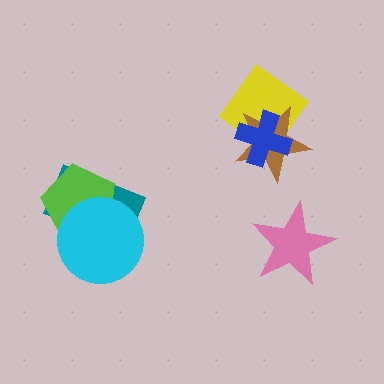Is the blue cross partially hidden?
No, no other shape covers it.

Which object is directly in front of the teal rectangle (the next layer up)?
The lime pentagon is directly in front of the teal rectangle.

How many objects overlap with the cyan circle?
2 objects overlap with the cyan circle.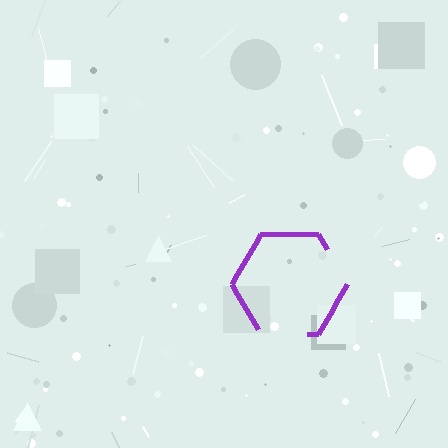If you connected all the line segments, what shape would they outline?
They would outline a hexagon.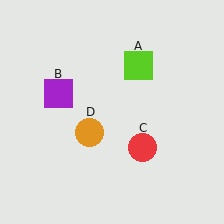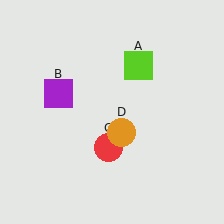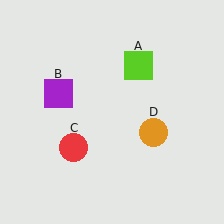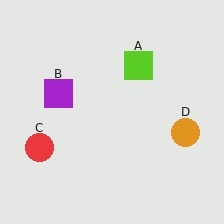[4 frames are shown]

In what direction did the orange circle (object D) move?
The orange circle (object D) moved right.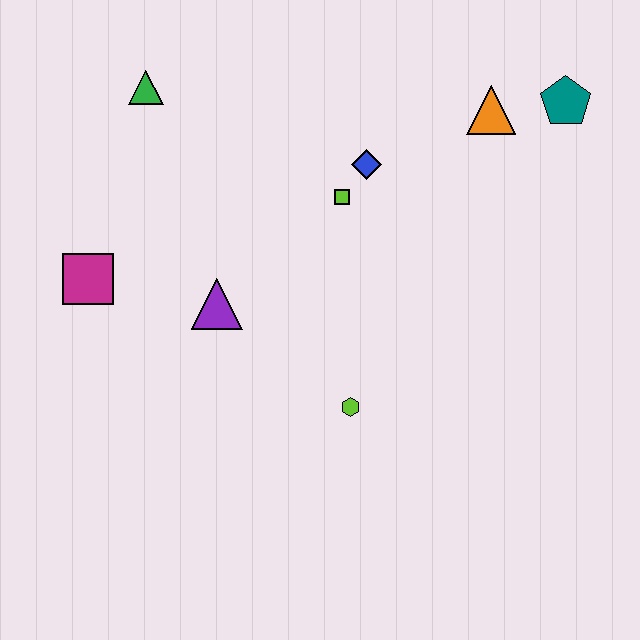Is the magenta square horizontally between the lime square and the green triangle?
No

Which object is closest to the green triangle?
The magenta square is closest to the green triangle.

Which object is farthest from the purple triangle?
The teal pentagon is farthest from the purple triangle.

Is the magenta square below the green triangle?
Yes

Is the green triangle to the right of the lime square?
No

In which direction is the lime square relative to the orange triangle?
The lime square is to the left of the orange triangle.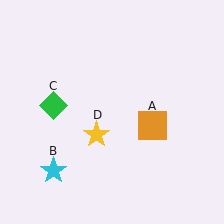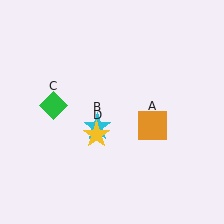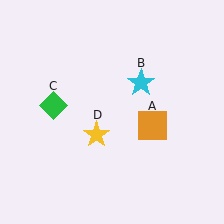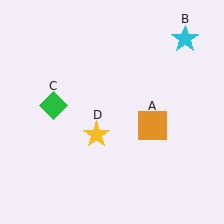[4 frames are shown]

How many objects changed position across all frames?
1 object changed position: cyan star (object B).